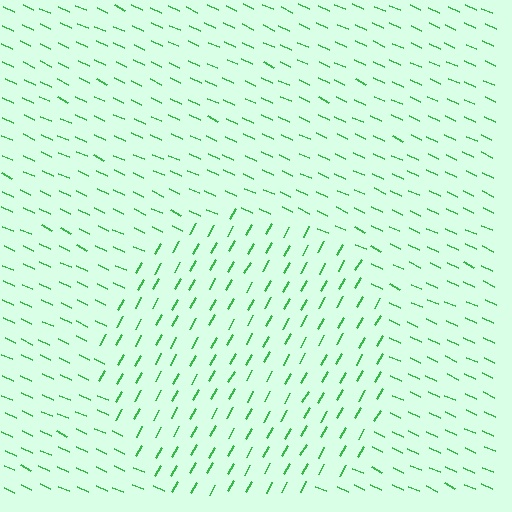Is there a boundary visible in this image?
Yes, there is a texture boundary formed by a change in line orientation.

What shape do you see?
I see a circle.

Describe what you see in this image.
The image is filled with small green line segments. A circle region in the image has lines oriented differently from the surrounding lines, creating a visible texture boundary.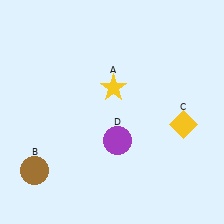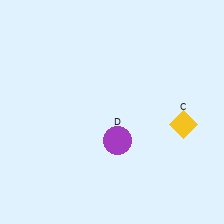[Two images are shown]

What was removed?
The yellow star (A), the brown circle (B) were removed in Image 2.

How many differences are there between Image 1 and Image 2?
There are 2 differences between the two images.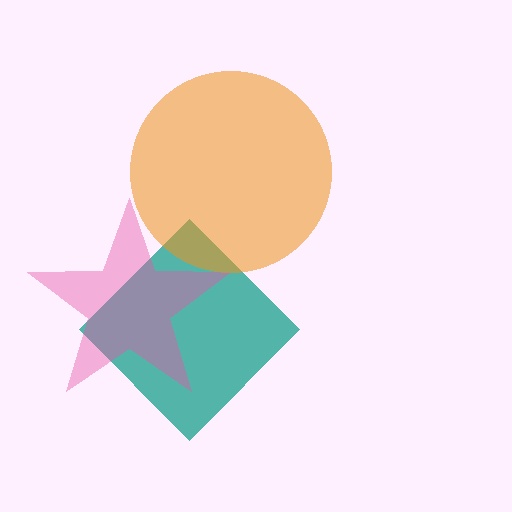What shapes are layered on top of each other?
The layered shapes are: a teal diamond, a pink star, an orange circle.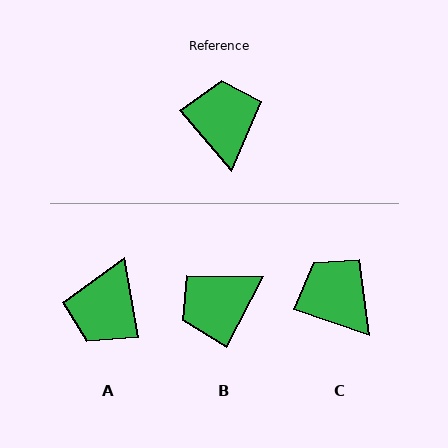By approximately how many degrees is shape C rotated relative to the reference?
Approximately 31 degrees counter-clockwise.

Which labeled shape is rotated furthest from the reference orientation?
A, about 149 degrees away.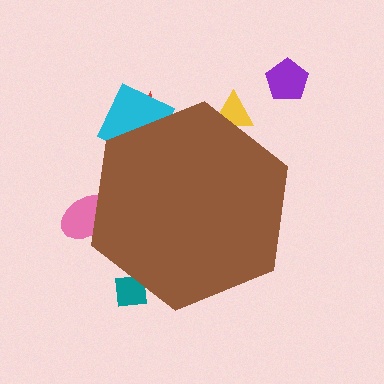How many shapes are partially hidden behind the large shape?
5 shapes are partially hidden.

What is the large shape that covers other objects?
A brown hexagon.